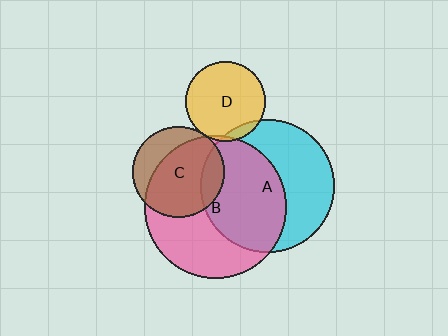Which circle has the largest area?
Circle B (pink).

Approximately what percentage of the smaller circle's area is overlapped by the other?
Approximately 5%.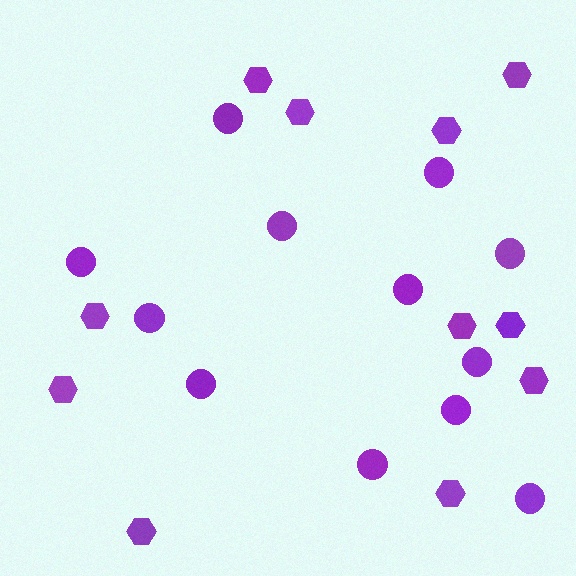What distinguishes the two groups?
There are 2 groups: one group of circles (12) and one group of hexagons (11).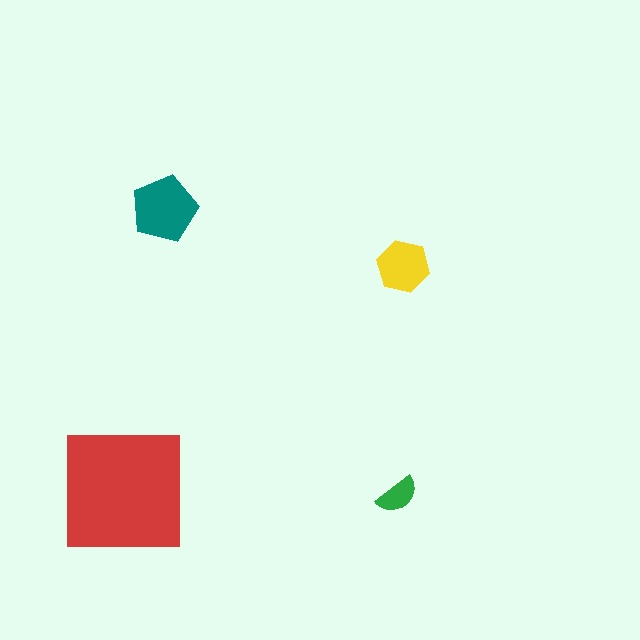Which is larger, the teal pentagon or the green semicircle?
The teal pentagon.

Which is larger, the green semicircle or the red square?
The red square.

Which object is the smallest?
The green semicircle.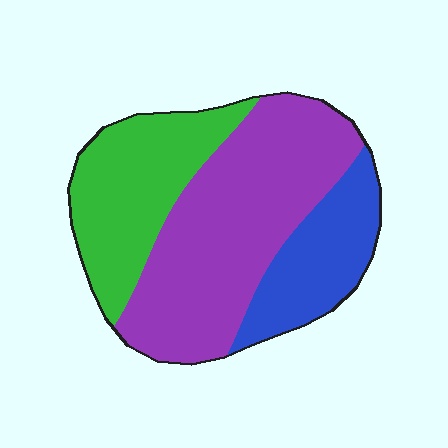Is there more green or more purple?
Purple.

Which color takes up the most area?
Purple, at roughly 50%.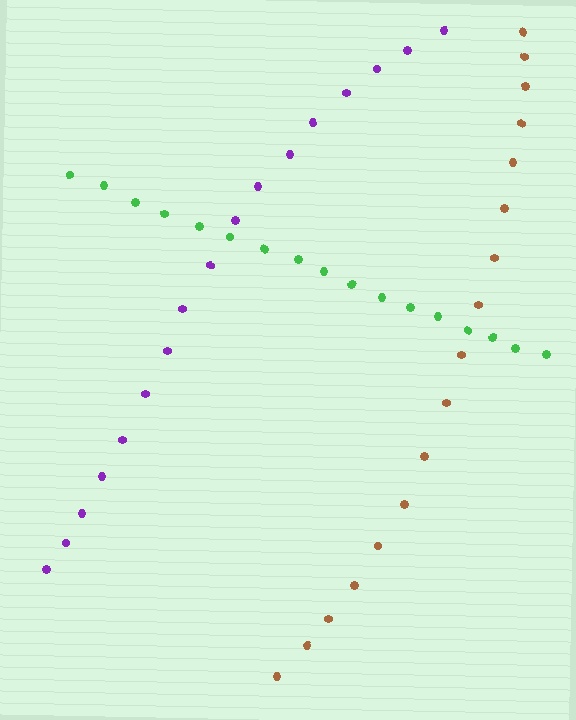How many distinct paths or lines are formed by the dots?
There are 3 distinct paths.